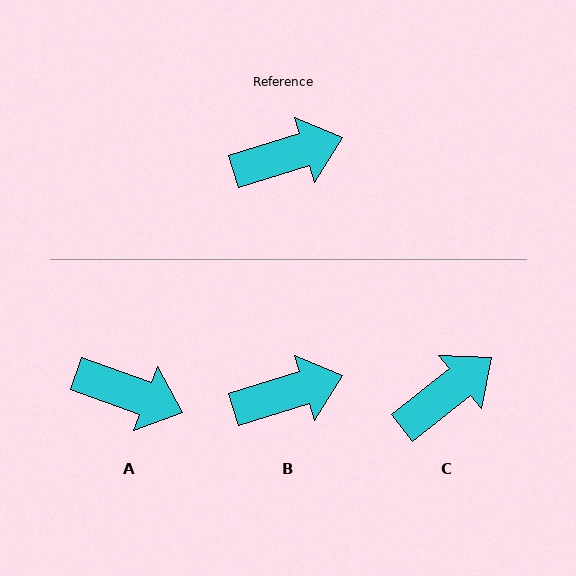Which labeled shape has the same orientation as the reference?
B.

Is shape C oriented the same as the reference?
No, it is off by about 21 degrees.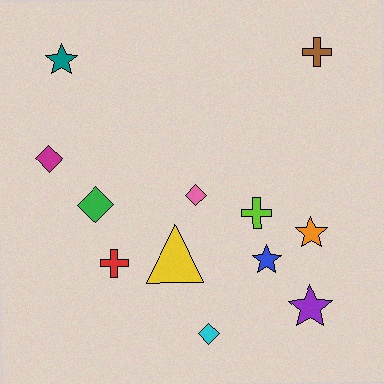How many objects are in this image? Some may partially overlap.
There are 12 objects.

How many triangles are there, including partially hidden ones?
There is 1 triangle.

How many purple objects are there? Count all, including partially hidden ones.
There is 1 purple object.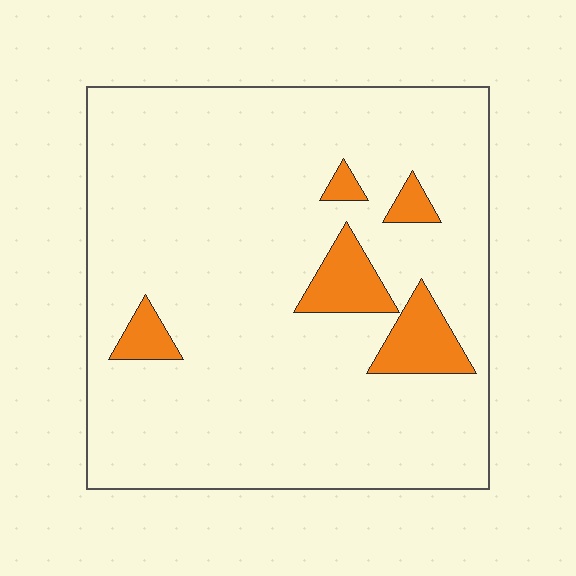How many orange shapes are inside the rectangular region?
5.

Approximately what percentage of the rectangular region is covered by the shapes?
Approximately 10%.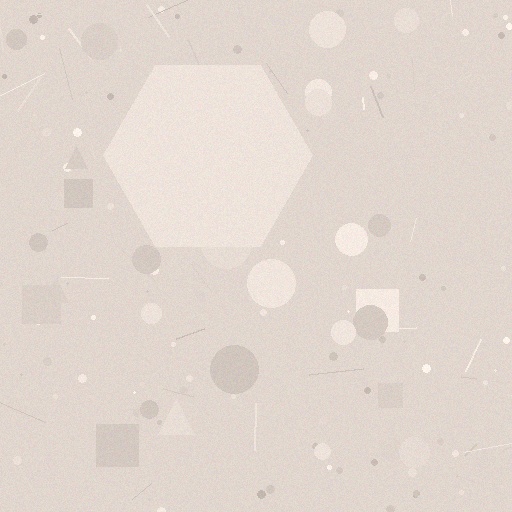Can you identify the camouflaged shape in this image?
The camouflaged shape is a hexagon.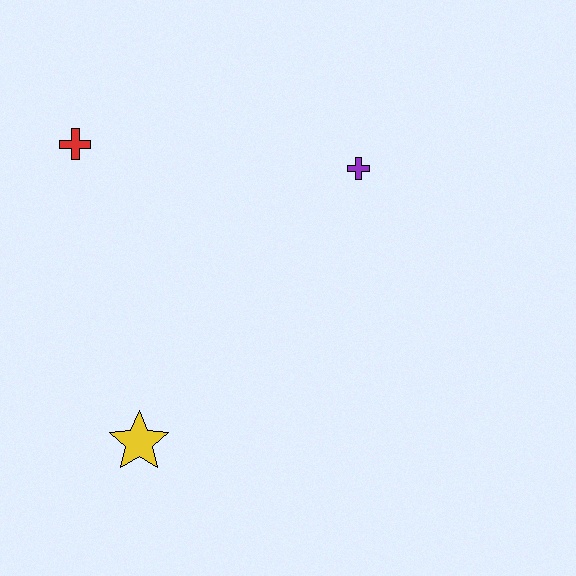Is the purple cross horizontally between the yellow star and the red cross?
No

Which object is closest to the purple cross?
The red cross is closest to the purple cross.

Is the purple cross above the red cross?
No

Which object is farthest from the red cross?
The yellow star is farthest from the red cross.